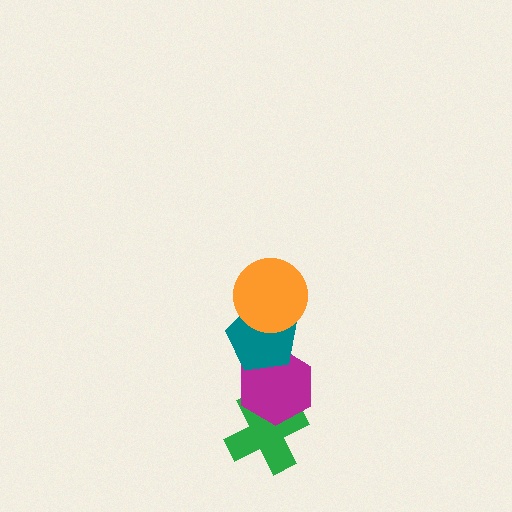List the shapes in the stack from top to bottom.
From top to bottom: the orange circle, the teal pentagon, the magenta hexagon, the green cross.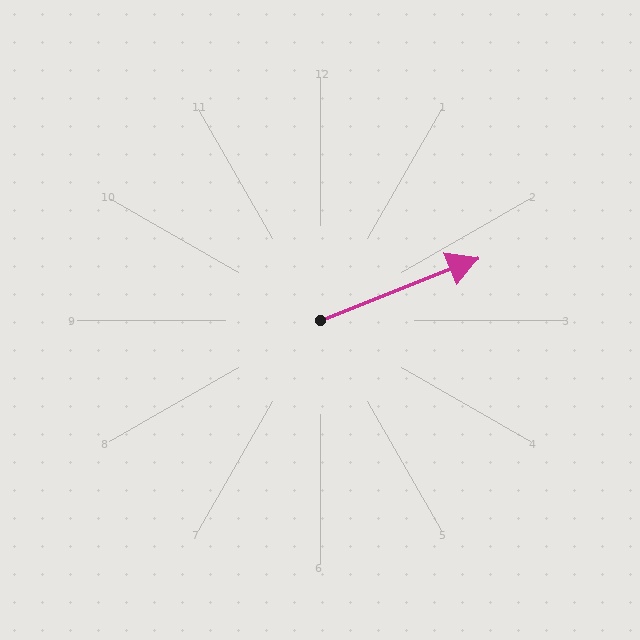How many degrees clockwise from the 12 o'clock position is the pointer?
Approximately 68 degrees.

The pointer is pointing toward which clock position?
Roughly 2 o'clock.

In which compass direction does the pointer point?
East.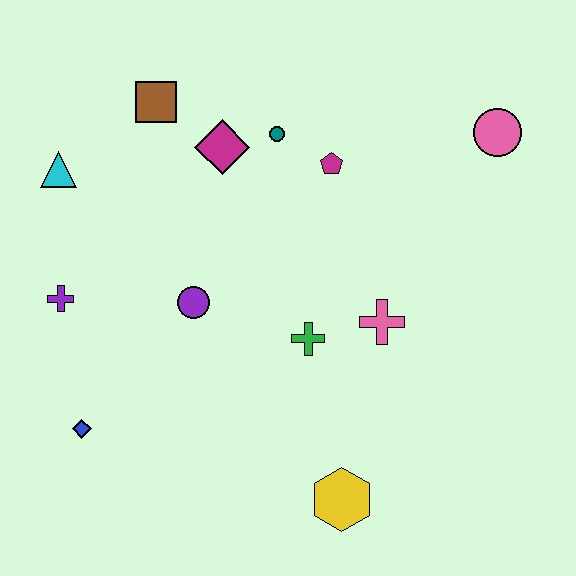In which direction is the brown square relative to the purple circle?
The brown square is above the purple circle.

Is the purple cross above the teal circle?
No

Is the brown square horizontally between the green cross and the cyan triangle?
Yes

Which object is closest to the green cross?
The pink cross is closest to the green cross.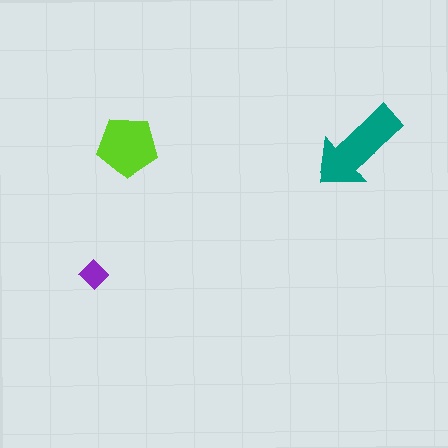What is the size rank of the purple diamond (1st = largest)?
3rd.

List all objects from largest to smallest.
The teal arrow, the lime pentagon, the purple diamond.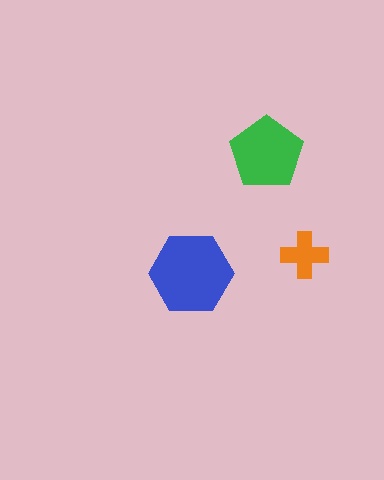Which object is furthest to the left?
The blue hexagon is leftmost.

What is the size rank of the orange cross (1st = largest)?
3rd.